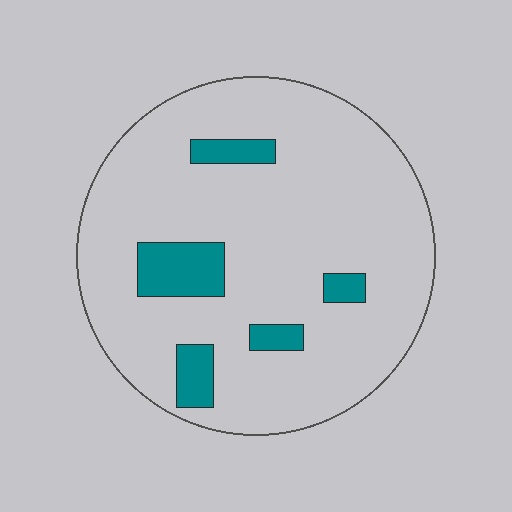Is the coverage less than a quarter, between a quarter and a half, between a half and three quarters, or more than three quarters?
Less than a quarter.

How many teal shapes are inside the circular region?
5.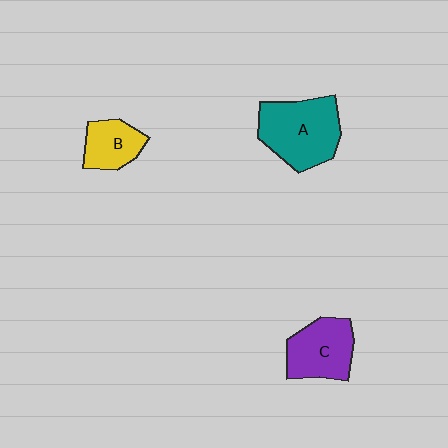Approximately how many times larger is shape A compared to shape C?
Approximately 1.3 times.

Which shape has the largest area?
Shape A (teal).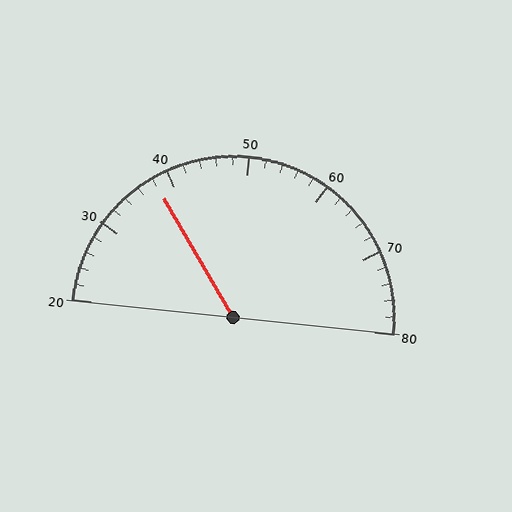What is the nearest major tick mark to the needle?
The nearest major tick mark is 40.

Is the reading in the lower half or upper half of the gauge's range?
The reading is in the lower half of the range (20 to 80).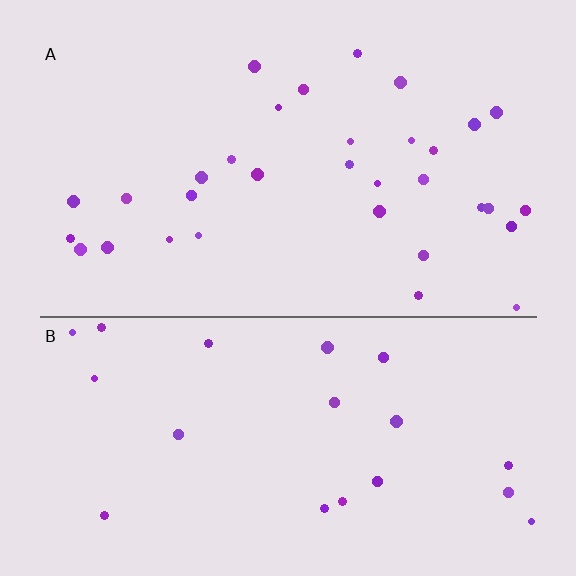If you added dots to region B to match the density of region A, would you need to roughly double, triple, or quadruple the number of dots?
Approximately double.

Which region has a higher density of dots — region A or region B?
A (the top).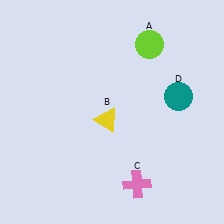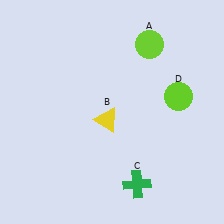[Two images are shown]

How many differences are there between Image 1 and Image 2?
There are 2 differences between the two images.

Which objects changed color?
C changed from pink to green. D changed from teal to lime.